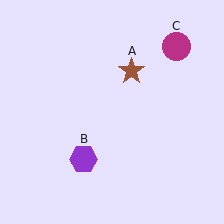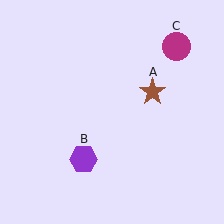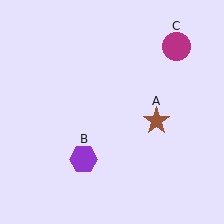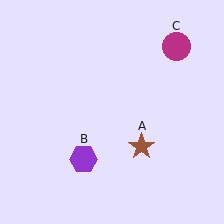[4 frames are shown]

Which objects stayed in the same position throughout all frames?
Purple hexagon (object B) and magenta circle (object C) remained stationary.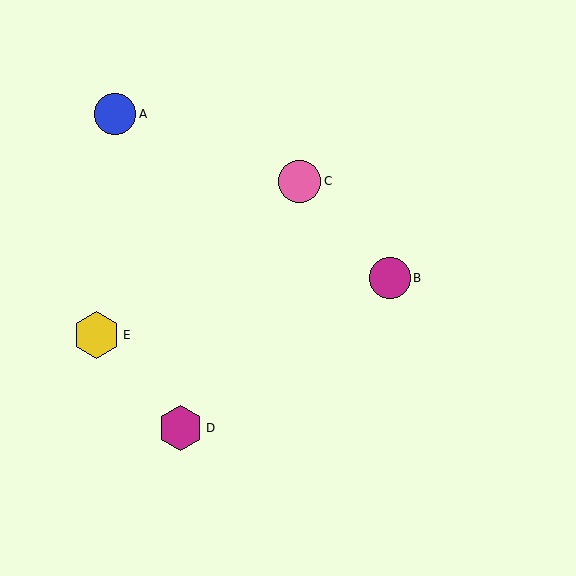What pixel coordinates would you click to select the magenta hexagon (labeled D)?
Click at (180, 428) to select the magenta hexagon D.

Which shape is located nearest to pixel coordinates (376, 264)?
The magenta circle (labeled B) at (390, 278) is nearest to that location.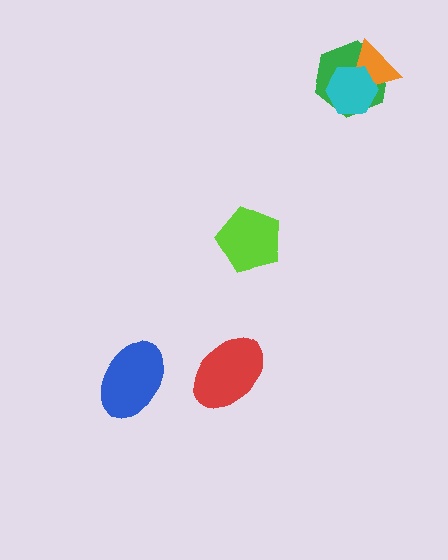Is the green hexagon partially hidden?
Yes, it is partially covered by another shape.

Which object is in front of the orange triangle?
The cyan hexagon is in front of the orange triangle.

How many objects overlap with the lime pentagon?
0 objects overlap with the lime pentagon.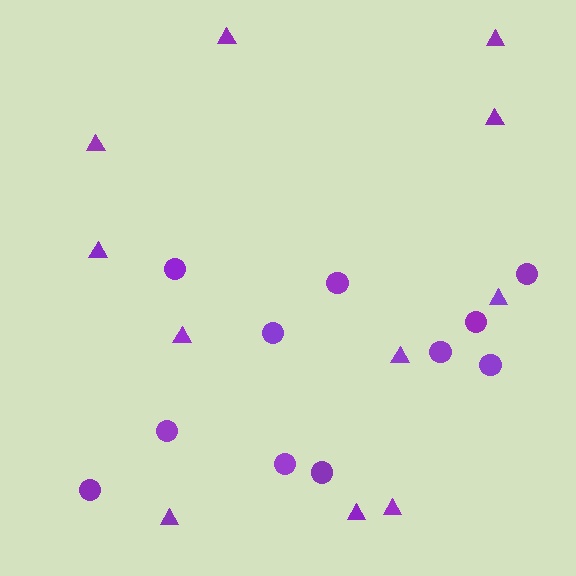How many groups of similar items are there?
There are 2 groups: one group of circles (11) and one group of triangles (11).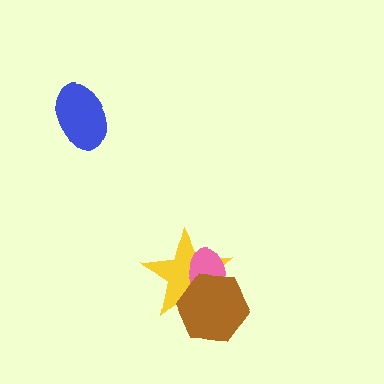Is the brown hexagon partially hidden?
No, no other shape covers it.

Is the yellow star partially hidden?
Yes, it is partially covered by another shape.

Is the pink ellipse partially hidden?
Yes, it is partially covered by another shape.